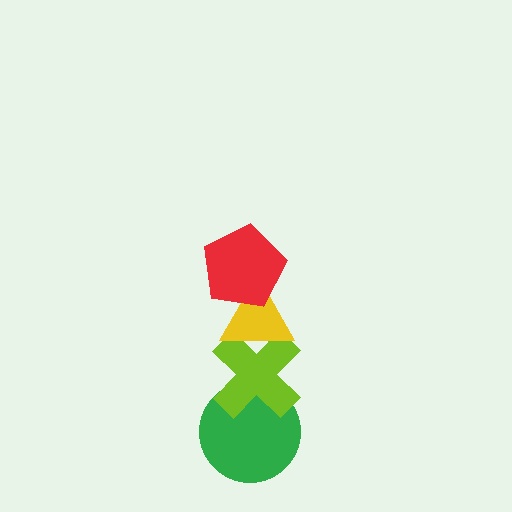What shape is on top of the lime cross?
The yellow triangle is on top of the lime cross.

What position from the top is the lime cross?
The lime cross is 3rd from the top.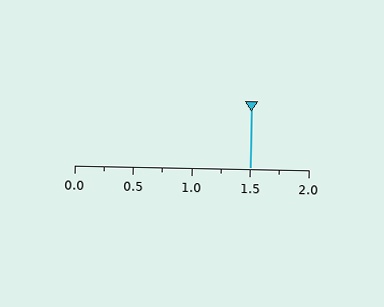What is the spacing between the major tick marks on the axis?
The major ticks are spaced 0.5 apart.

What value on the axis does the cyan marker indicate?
The marker indicates approximately 1.5.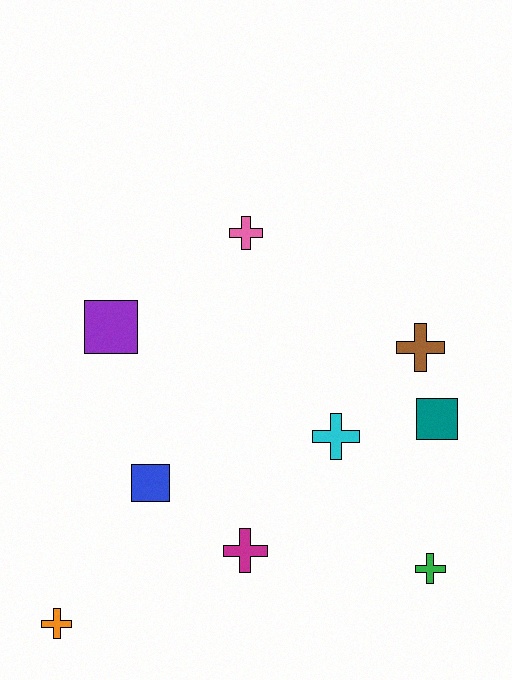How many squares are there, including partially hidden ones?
There are 3 squares.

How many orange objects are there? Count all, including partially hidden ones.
There is 1 orange object.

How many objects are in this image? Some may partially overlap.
There are 9 objects.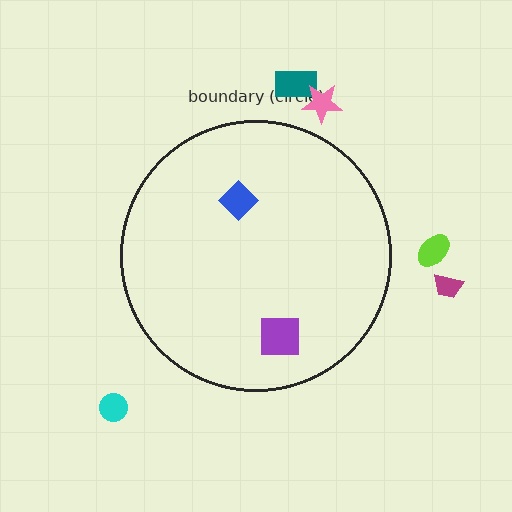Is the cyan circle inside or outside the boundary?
Outside.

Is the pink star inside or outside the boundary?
Outside.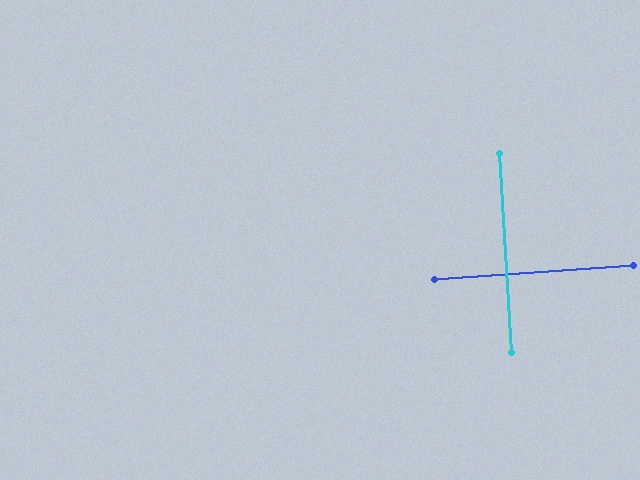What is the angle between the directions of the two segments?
Approximately 89 degrees.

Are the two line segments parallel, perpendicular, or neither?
Perpendicular — they meet at approximately 89°.